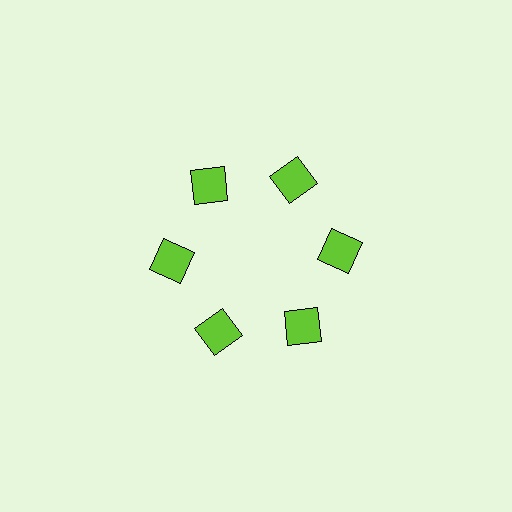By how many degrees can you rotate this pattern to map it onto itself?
The pattern maps onto itself every 60 degrees of rotation.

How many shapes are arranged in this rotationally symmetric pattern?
There are 6 shapes, arranged in 6 groups of 1.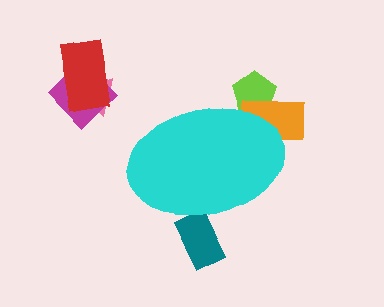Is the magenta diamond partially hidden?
No, the magenta diamond is fully visible.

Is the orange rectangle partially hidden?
Yes, the orange rectangle is partially hidden behind the cyan ellipse.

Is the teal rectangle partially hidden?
Yes, the teal rectangle is partially hidden behind the cyan ellipse.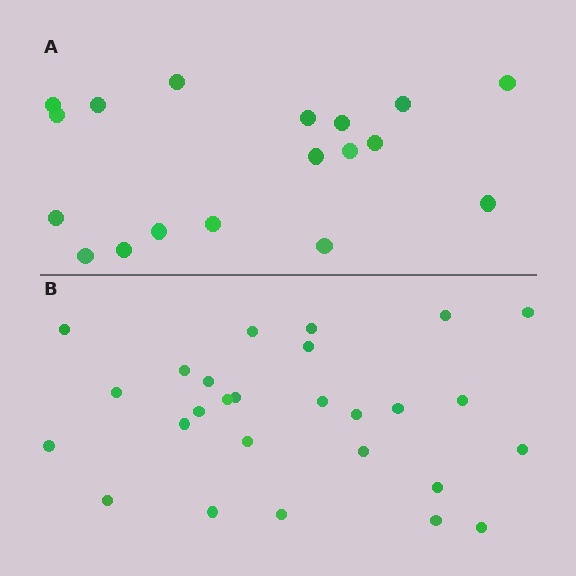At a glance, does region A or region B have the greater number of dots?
Region B (the bottom region) has more dots.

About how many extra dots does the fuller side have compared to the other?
Region B has roughly 8 or so more dots than region A.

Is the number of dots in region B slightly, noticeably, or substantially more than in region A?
Region B has substantially more. The ratio is roughly 1.5 to 1.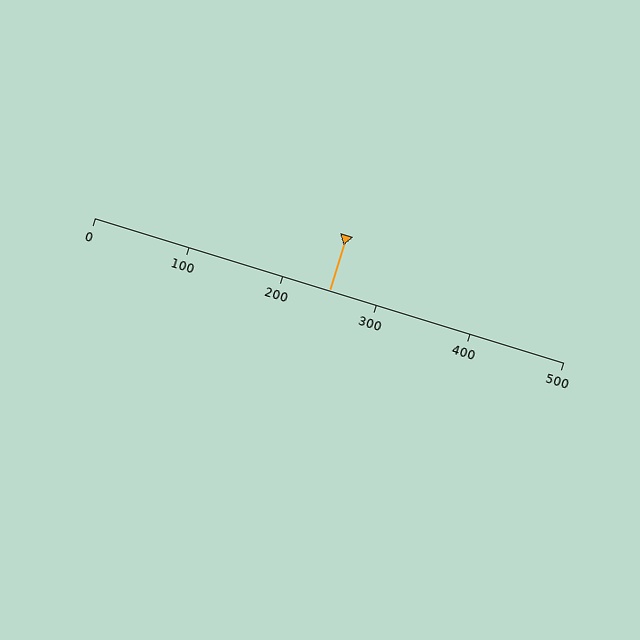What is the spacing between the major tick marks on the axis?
The major ticks are spaced 100 apart.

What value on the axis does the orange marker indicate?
The marker indicates approximately 250.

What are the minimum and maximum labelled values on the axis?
The axis runs from 0 to 500.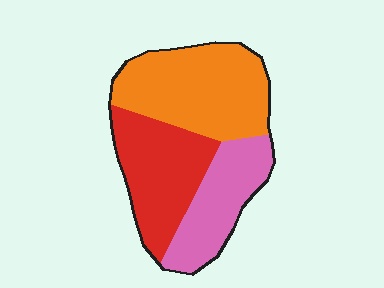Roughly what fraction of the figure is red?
Red covers 32% of the figure.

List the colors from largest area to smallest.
From largest to smallest: orange, red, pink.